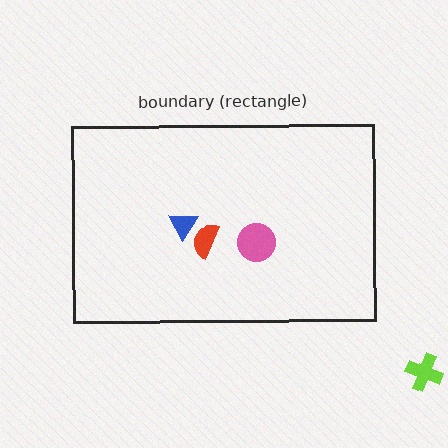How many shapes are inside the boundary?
3 inside, 1 outside.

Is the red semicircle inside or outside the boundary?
Inside.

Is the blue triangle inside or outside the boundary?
Inside.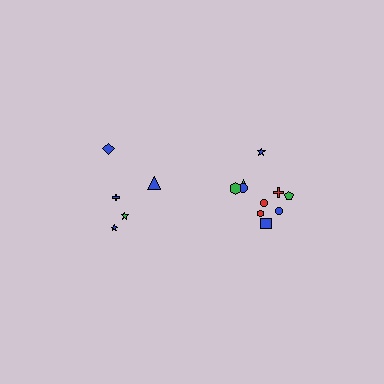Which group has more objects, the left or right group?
The right group.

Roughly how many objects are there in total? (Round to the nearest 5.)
Roughly 15 objects in total.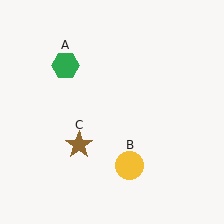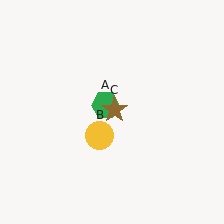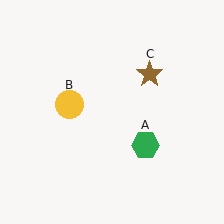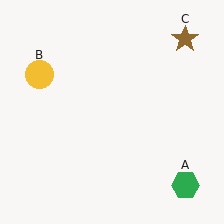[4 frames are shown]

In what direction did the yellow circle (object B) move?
The yellow circle (object B) moved up and to the left.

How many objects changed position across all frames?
3 objects changed position: green hexagon (object A), yellow circle (object B), brown star (object C).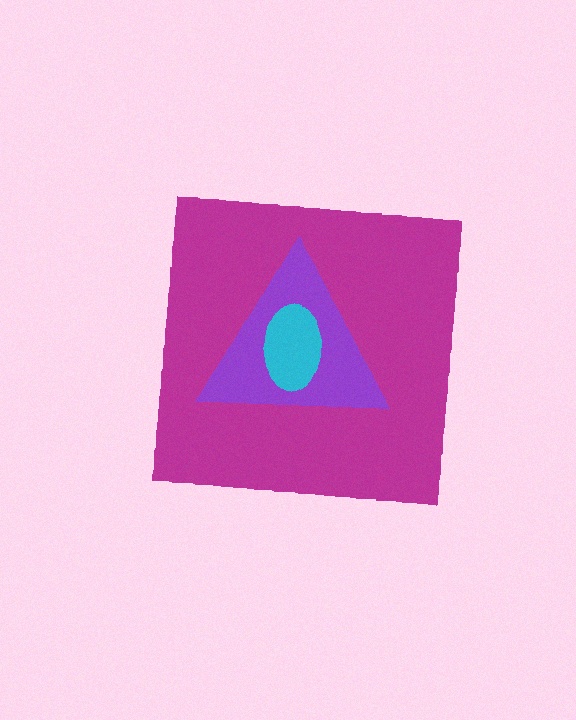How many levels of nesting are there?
3.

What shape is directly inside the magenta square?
The purple triangle.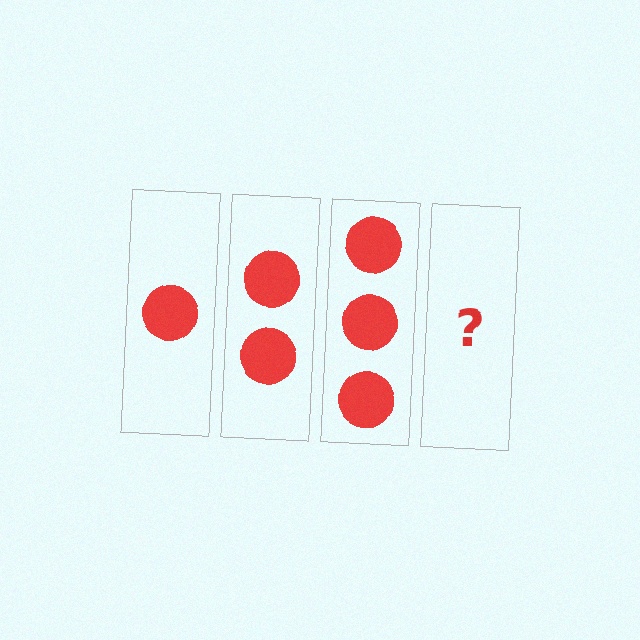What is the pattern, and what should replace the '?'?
The pattern is that each step adds one more circle. The '?' should be 4 circles.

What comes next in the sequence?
The next element should be 4 circles.